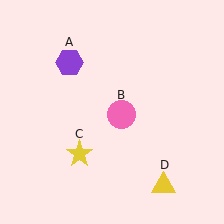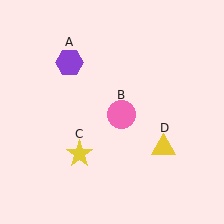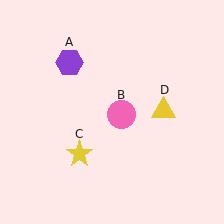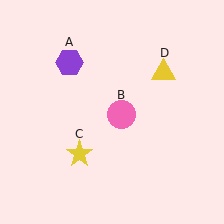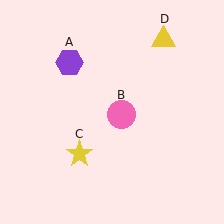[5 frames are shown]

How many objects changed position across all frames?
1 object changed position: yellow triangle (object D).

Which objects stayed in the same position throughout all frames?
Purple hexagon (object A) and pink circle (object B) and yellow star (object C) remained stationary.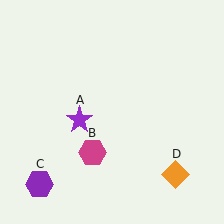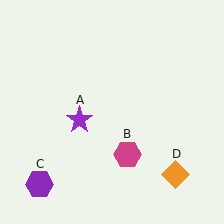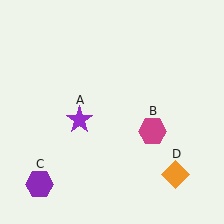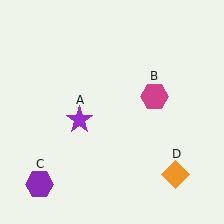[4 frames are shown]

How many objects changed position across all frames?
1 object changed position: magenta hexagon (object B).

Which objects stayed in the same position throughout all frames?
Purple star (object A) and purple hexagon (object C) and orange diamond (object D) remained stationary.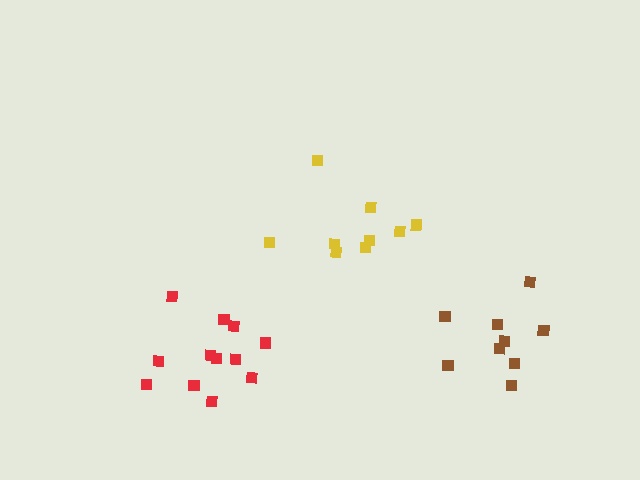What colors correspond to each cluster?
The clusters are colored: red, brown, yellow.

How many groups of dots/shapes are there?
There are 3 groups.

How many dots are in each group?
Group 1: 12 dots, Group 2: 9 dots, Group 3: 9 dots (30 total).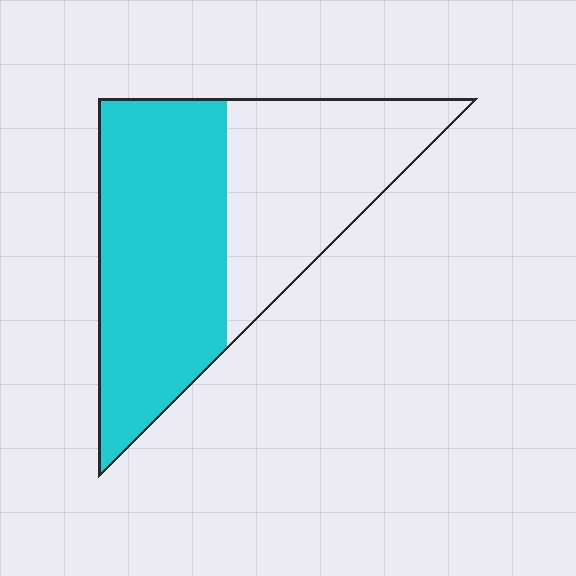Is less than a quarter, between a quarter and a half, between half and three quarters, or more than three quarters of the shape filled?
Between half and three quarters.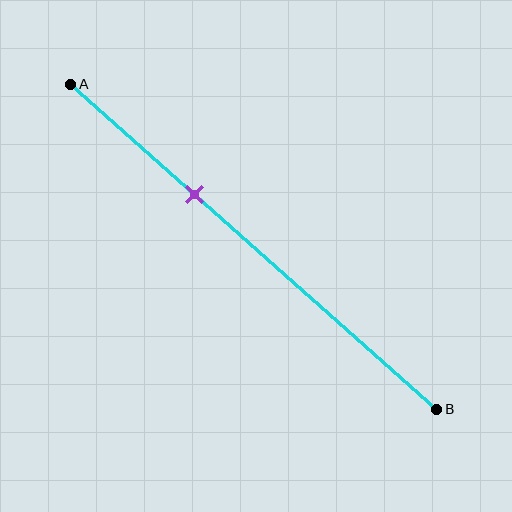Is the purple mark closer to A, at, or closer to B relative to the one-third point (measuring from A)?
The purple mark is approximately at the one-third point of segment AB.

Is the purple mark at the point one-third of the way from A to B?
Yes, the mark is approximately at the one-third point.